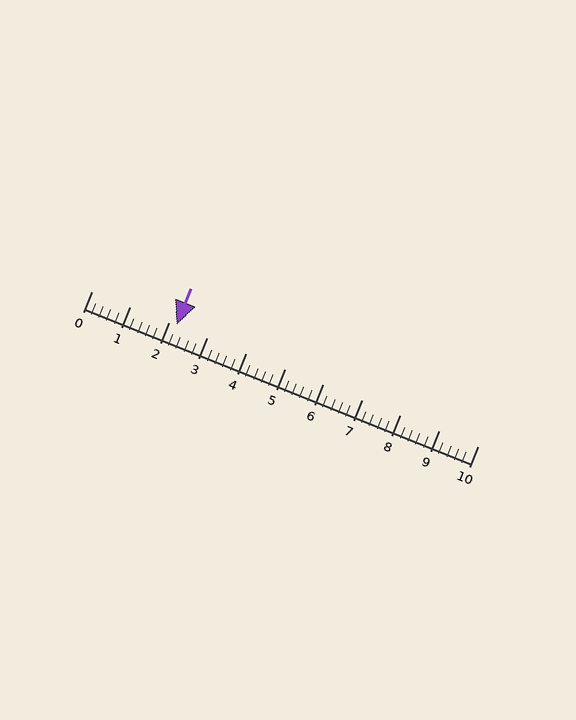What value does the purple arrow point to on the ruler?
The purple arrow points to approximately 2.2.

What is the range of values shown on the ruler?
The ruler shows values from 0 to 10.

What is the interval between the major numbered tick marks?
The major tick marks are spaced 1 units apart.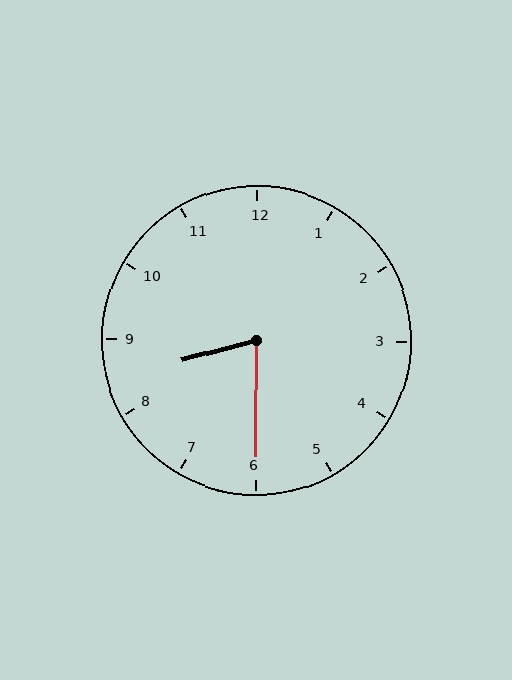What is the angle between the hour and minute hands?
Approximately 75 degrees.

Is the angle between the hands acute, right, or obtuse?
It is acute.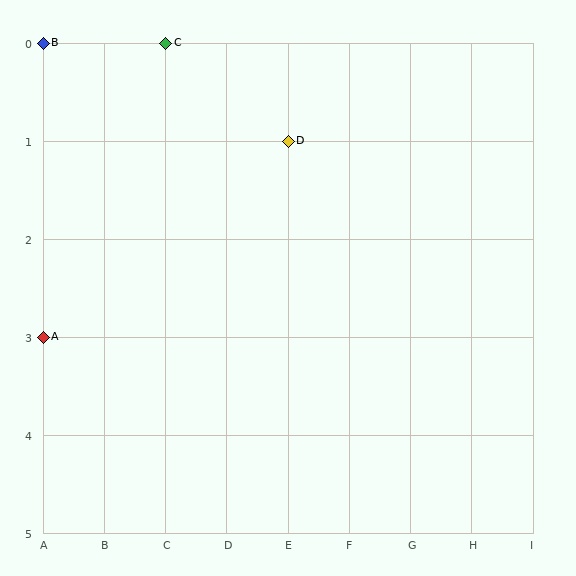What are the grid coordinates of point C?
Point C is at grid coordinates (C, 0).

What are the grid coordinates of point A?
Point A is at grid coordinates (A, 3).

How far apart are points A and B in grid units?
Points A and B are 3 rows apart.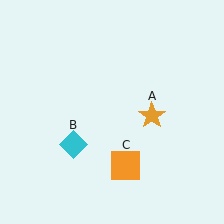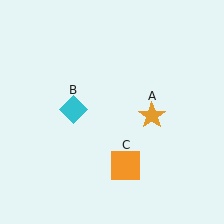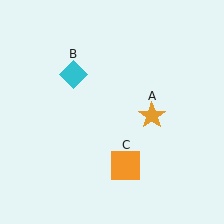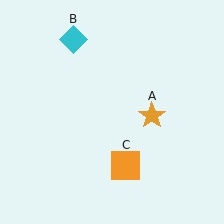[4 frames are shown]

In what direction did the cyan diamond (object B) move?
The cyan diamond (object B) moved up.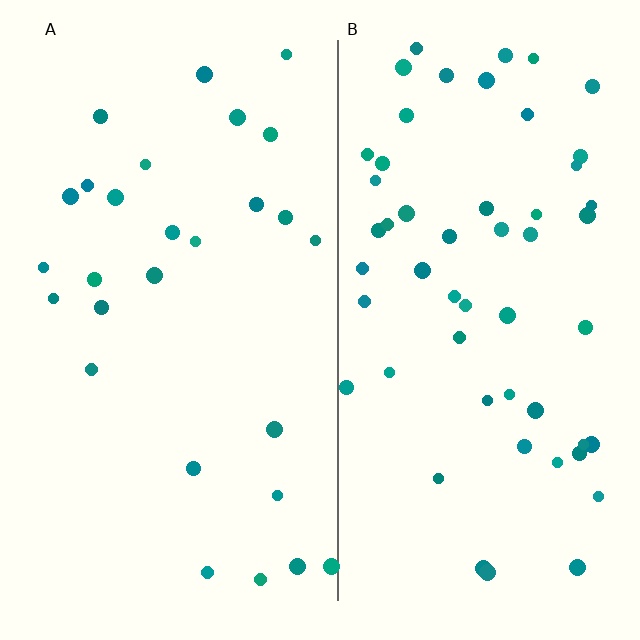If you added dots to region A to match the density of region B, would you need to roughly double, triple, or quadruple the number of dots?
Approximately double.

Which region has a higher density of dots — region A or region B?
B (the right).